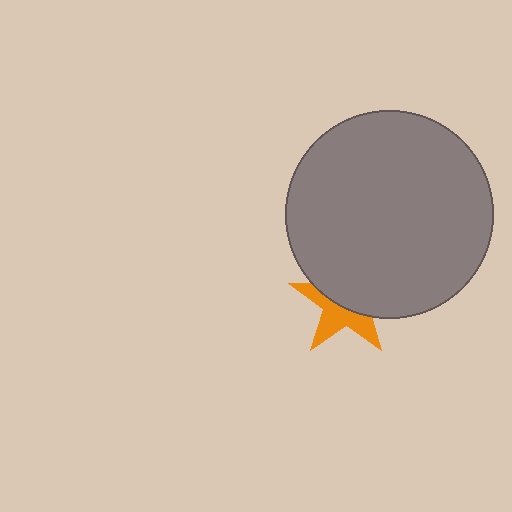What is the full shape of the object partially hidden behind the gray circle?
The partially hidden object is an orange star.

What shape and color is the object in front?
The object in front is a gray circle.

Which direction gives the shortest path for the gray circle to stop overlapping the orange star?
Moving up gives the shortest separation.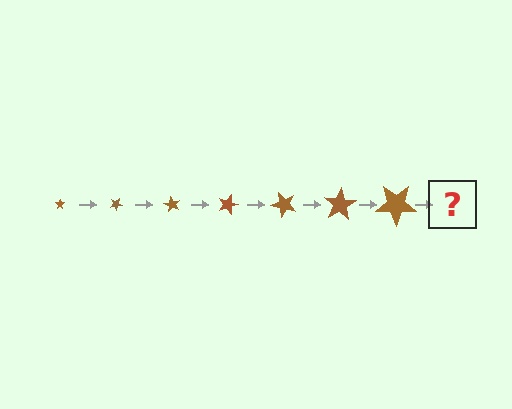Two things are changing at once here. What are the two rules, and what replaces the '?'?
The two rules are that the star grows larger each step and it rotates 30 degrees each step. The '?' should be a star, larger than the previous one and rotated 210 degrees from the start.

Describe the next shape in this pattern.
It should be a star, larger than the previous one and rotated 210 degrees from the start.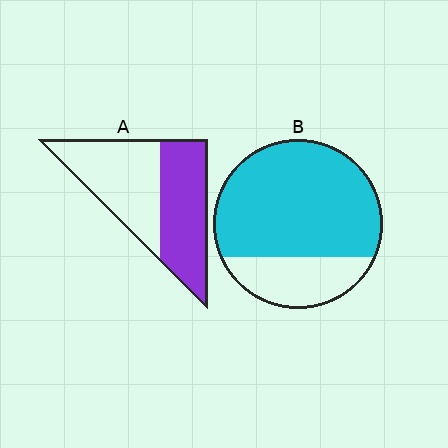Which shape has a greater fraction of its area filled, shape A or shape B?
Shape B.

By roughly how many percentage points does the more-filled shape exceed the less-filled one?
By roughly 25 percentage points (B over A).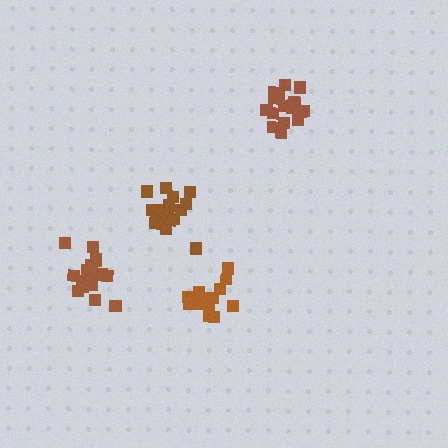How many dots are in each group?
Group 1: 17 dots, Group 2: 14 dots, Group 3: 18 dots, Group 4: 19 dots (68 total).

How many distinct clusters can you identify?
There are 4 distinct clusters.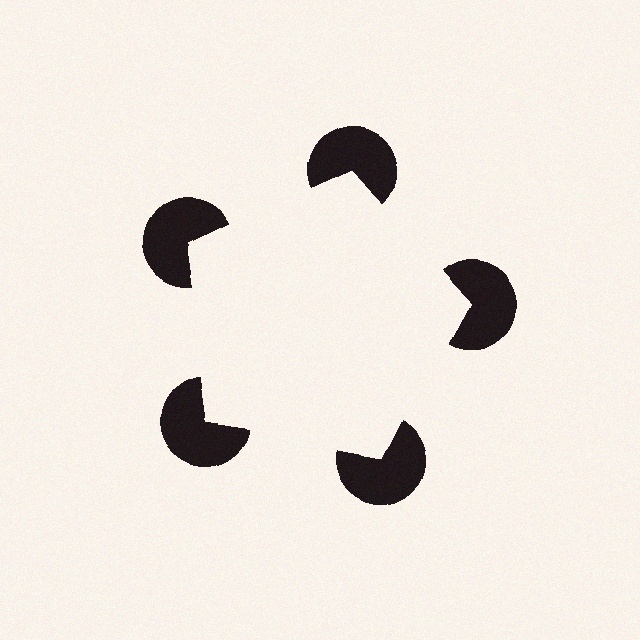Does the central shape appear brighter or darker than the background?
It typically appears slightly brighter than the background, even though no actual brightness change is drawn.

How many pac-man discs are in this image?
There are 5 — one at each vertex of the illusory pentagon.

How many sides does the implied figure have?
5 sides.